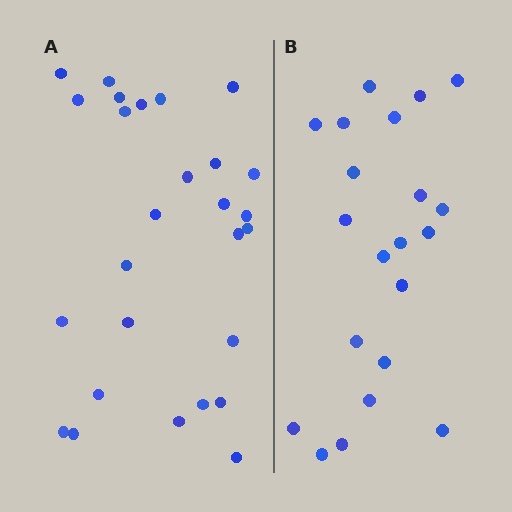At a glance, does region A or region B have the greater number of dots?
Region A (the left region) has more dots.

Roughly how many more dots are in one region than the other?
Region A has about 6 more dots than region B.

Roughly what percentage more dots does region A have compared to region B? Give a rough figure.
About 30% more.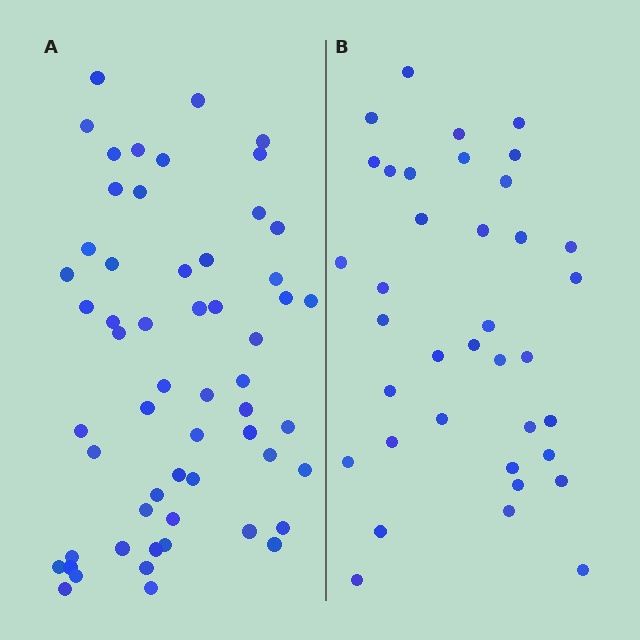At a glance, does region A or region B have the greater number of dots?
Region A (the left region) has more dots.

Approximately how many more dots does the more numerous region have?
Region A has approximately 20 more dots than region B.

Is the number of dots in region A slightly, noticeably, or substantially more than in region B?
Region A has substantially more. The ratio is roughly 1.5 to 1.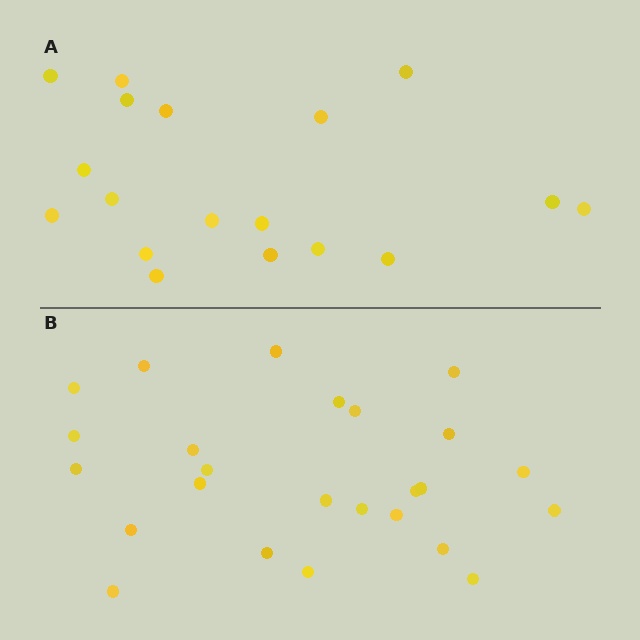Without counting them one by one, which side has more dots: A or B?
Region B (the bottom region) has more dots.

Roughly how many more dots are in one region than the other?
Region B has roughly 8 or so more dots than region A.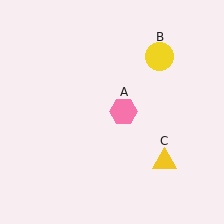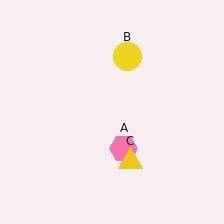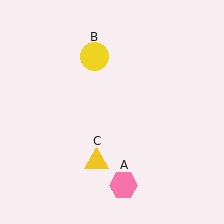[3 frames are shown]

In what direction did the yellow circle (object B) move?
The yellow circle (object B) moved left.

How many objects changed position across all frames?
3 objects changed position: pink hexagon (object A), yellow circle (object B), yellow triangle (object C).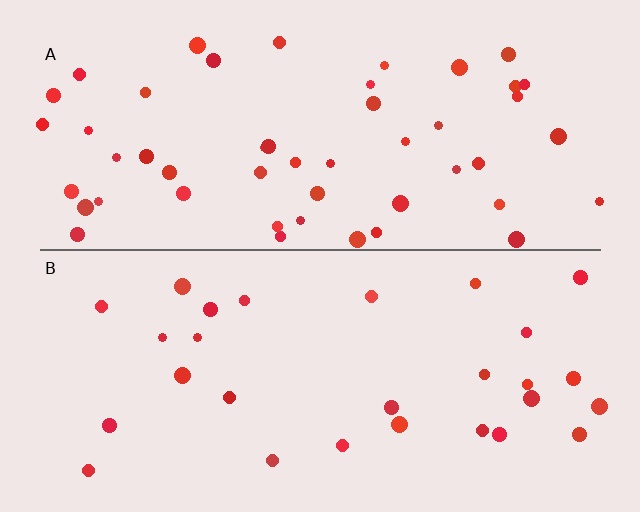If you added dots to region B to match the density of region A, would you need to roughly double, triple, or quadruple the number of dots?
Approximately double.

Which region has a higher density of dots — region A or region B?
A (the top).